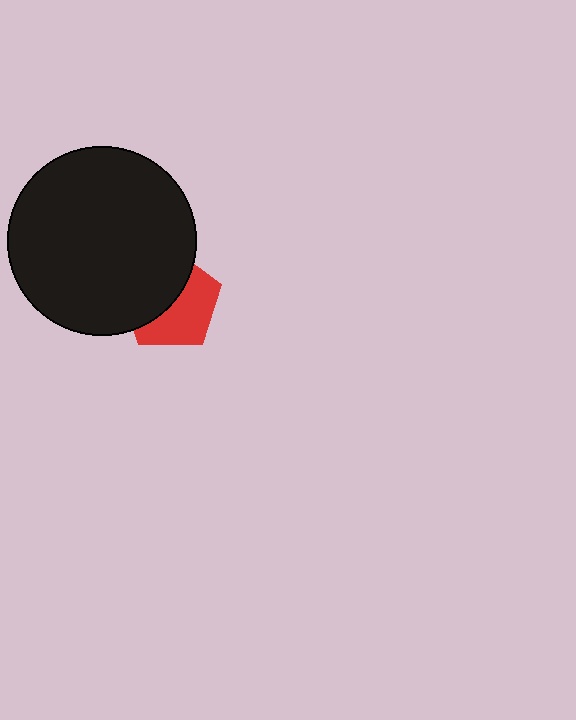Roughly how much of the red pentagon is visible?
About half of it is visible (roughly 51%).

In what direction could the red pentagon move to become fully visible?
The red pentagon could move toward the lower-right. That would shift it out from behind the black circle entirely.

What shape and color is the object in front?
The object in front is a black circle.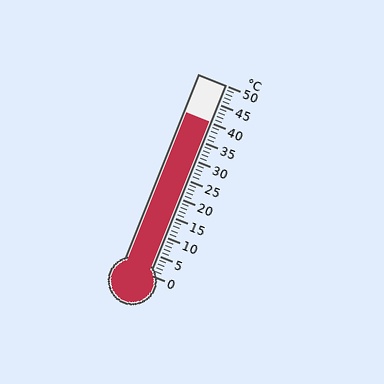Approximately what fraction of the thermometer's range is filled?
The thermometer is filled to approximately 80% of its range.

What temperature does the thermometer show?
The thermometer shows approximately 40°C.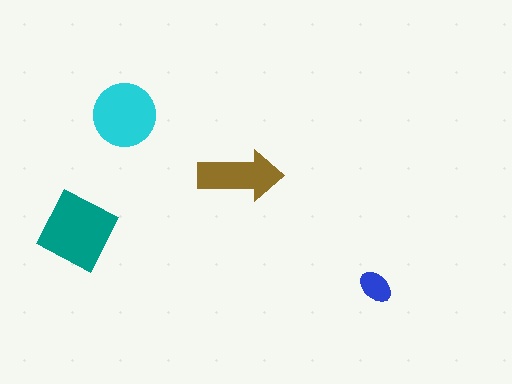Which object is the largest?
The teal diamond.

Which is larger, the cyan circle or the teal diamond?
The teal diamond.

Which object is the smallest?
The blue ellipse.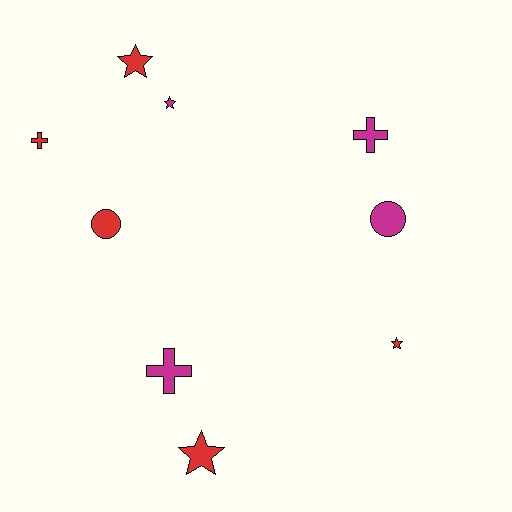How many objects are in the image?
There are 9 objects.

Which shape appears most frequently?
Star, with 4 objects.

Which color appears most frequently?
Red, with 5 objects.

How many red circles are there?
There is 1 red circle.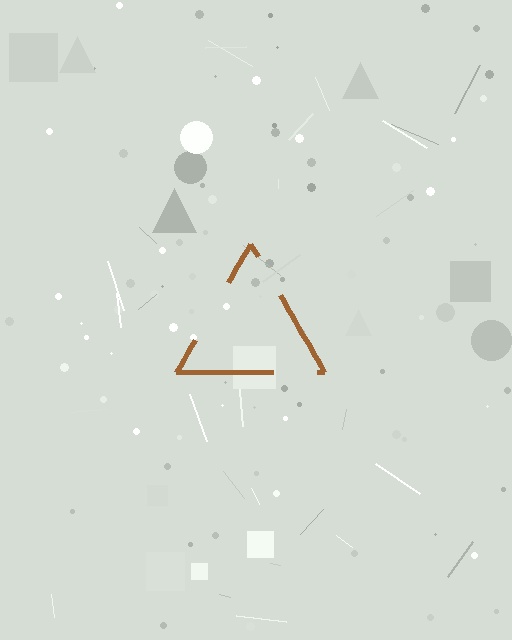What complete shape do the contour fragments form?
The contour fragments form a triangle.